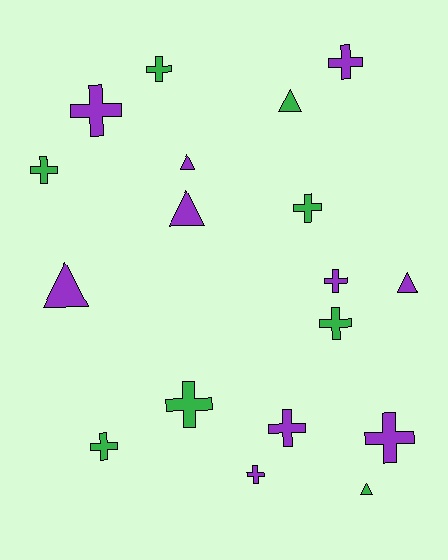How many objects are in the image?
There are 18 objects.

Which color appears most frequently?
Purple, with 10 objects.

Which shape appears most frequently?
Cross, with 12 objects.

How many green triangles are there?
There are 2 green triangles.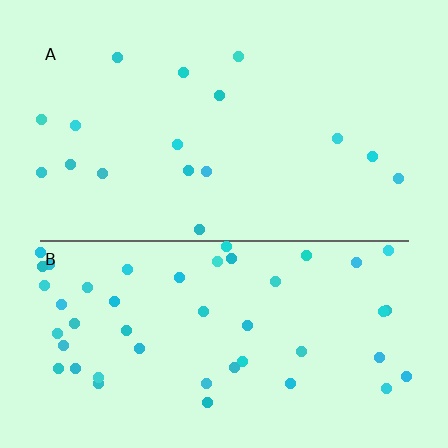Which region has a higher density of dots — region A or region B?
B (the bottom).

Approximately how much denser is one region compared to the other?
Approximately 2.8× — region B over region A.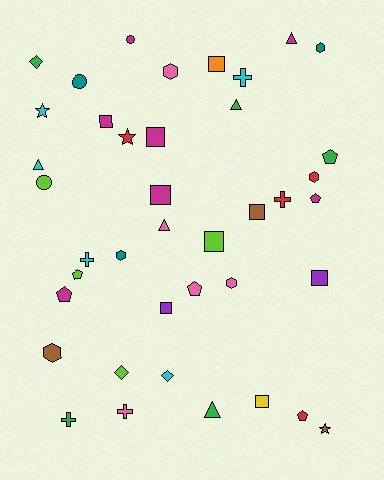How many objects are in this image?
There are 40 objects.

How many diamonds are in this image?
There are 3 diamonds.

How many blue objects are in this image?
There are no blue objects.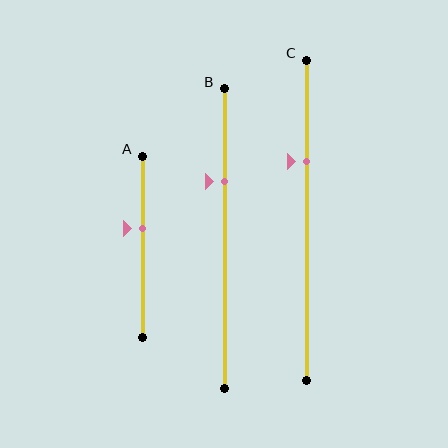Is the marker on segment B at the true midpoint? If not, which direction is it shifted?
No, the marker on segment B is shifted upward by about 19% of the segment length.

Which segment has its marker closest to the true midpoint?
Segment A has its marker closest to the true midpoint.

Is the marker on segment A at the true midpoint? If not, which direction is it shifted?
No, the marker on segment A is shifted upward by about 10% of the segment length.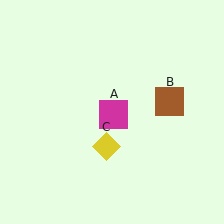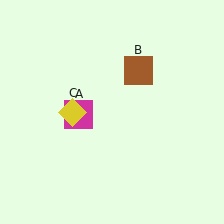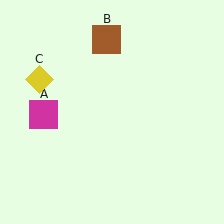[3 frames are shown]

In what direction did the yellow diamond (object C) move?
The yellow diamond (object C) moved up and to the left.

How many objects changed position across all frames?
3 objects changed position: magenta square (object A), brown square (object B), yellow diamond (object C).